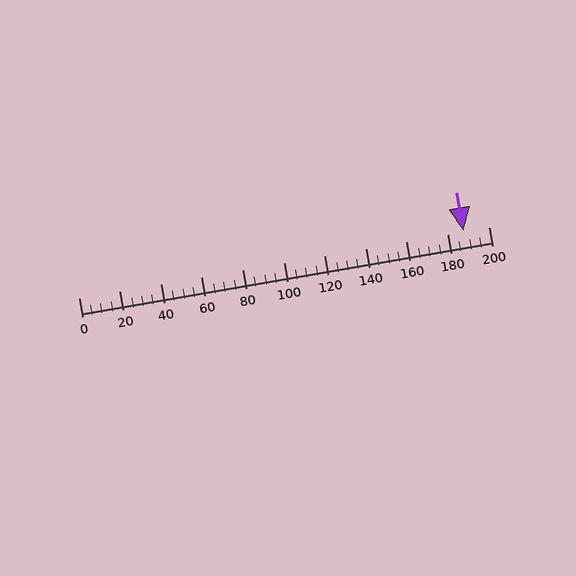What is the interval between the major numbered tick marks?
The major tick marks are spaced 20 units apart.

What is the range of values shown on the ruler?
The ruler shows values from 0 to 200.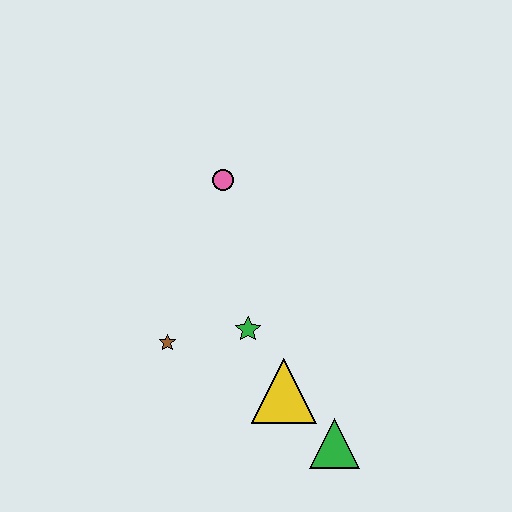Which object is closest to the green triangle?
The yellow triangle is closest to the green triangle.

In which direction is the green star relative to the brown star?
The green star is to the right of the brown star.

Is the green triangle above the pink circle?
No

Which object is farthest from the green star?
The pink circle is farthest from the green star.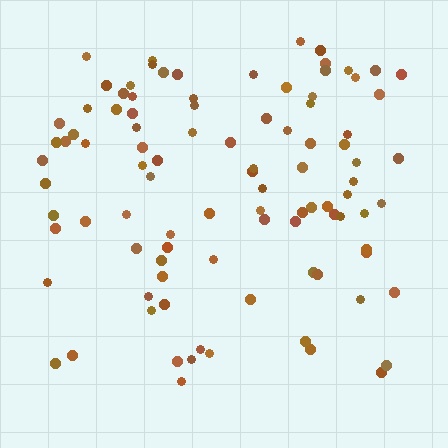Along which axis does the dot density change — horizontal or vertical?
Vertical.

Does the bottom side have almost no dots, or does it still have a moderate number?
Still a moderate number, just noticeably fewer than the top.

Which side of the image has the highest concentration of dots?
The top.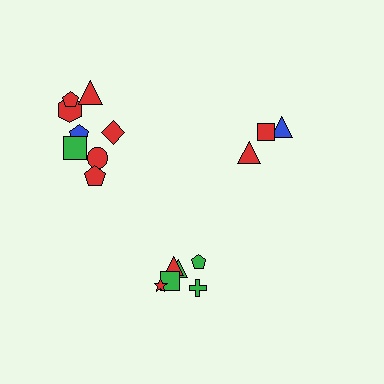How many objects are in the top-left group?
There are 8 objects.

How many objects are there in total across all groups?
There are 17 objects.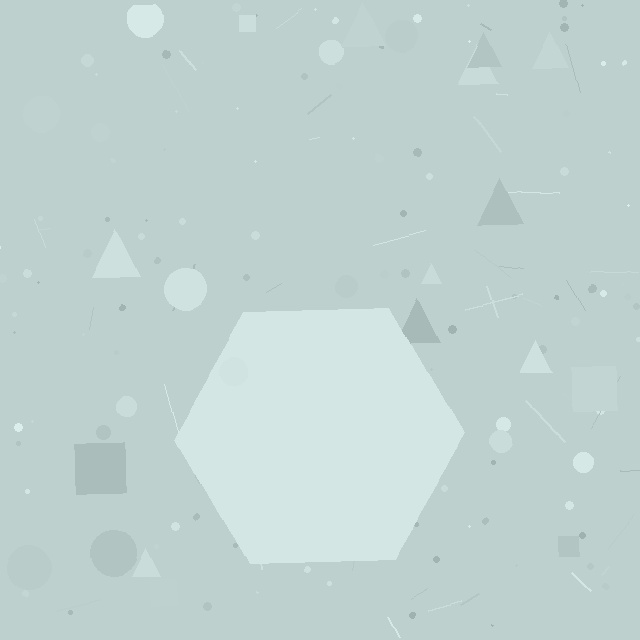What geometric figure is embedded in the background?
A hexagon is embedded in the background.